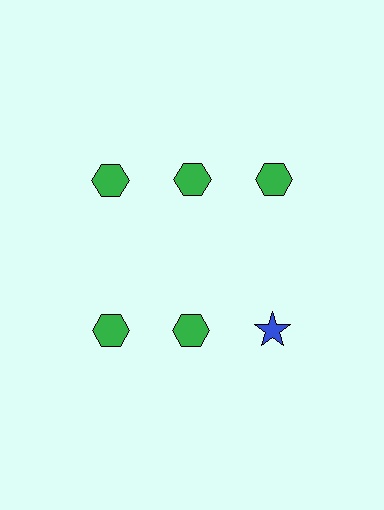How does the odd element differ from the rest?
It differs in both color (blue instead of green) and shape (star instead of hexagon).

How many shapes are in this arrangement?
There are 6 shapes arranged in a grid pattern.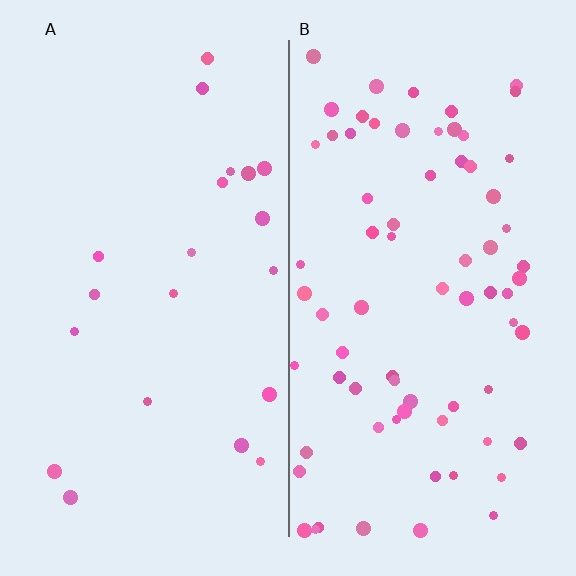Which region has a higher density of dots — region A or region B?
B (the right).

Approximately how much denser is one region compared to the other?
Approximately 3.5× — region B over region A.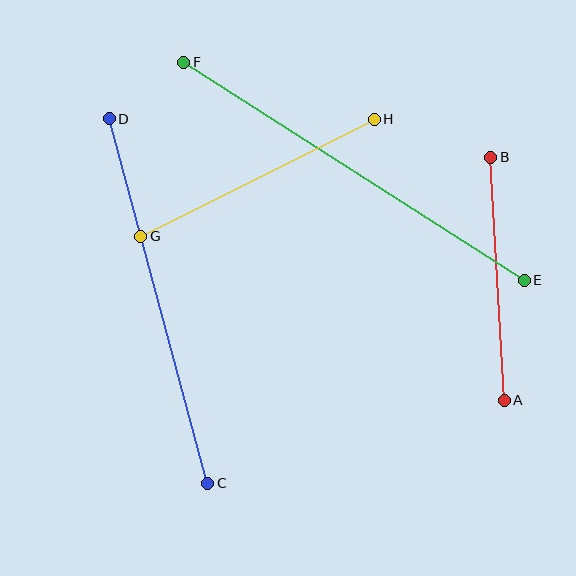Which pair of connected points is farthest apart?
Points E and F are farthest apart.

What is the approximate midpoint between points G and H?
The midpoint is at approximately (257, 178) pixels.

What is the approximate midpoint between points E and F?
The midpoint is at approximately (354, 171) pixels.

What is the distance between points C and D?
The distance is approximately 377 pixels.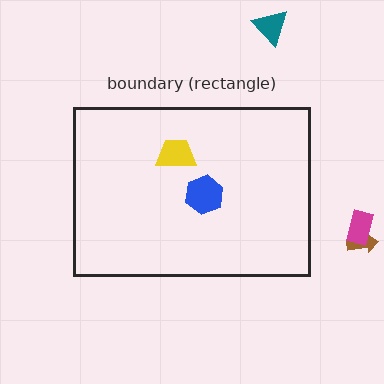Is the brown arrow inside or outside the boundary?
Outside.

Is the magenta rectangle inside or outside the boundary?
Outside.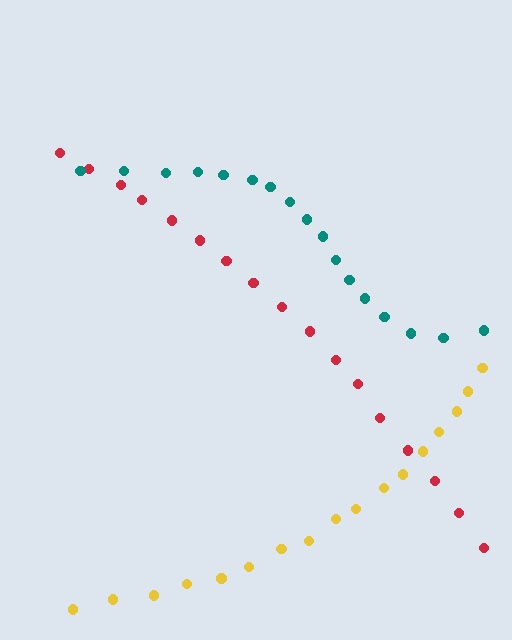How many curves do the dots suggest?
There are 3 distinct paths.